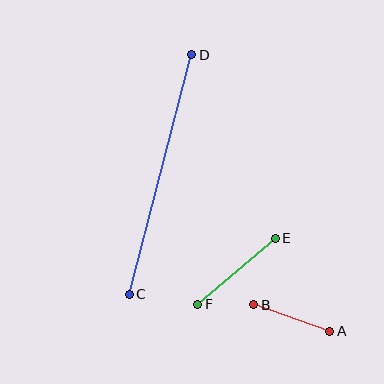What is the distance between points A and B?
The distance is approximately 81 pixels.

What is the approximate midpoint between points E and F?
The midpoint is at approximately (236, 271) pixels.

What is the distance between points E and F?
The distance is approximately 102 pixels.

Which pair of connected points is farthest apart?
Points C and D are farthest apart.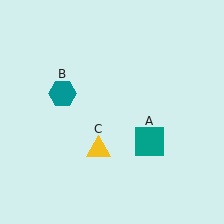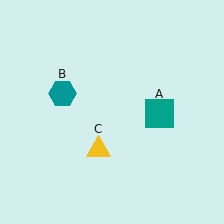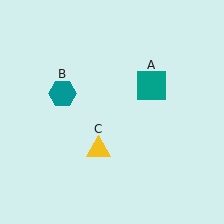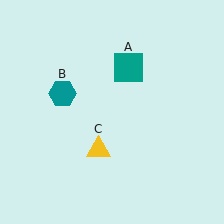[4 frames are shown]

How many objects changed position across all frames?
1 object changed position: teal square (object A).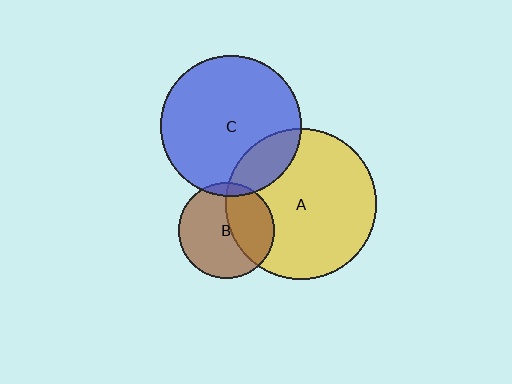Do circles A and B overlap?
Yes.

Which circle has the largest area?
Circle A (yellow).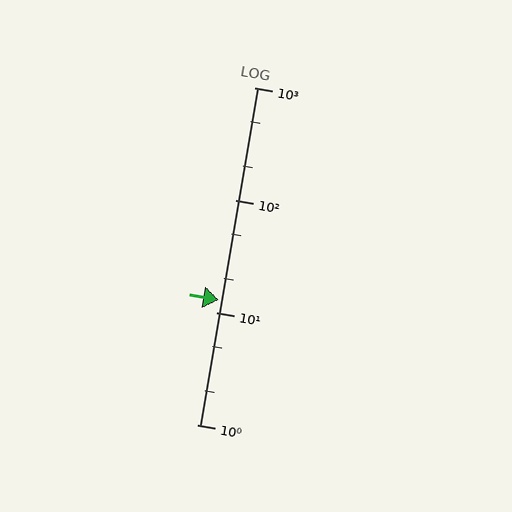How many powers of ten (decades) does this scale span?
The scale spans 3 decades, from 1 to 1000.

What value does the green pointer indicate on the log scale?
The pointer indicates approximately 13.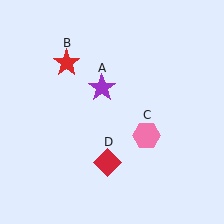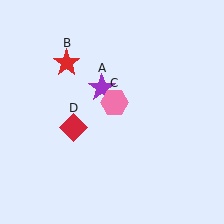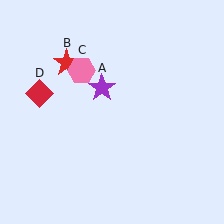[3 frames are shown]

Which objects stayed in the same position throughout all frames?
Purple star (object A) and red star (object B) remained stationary.